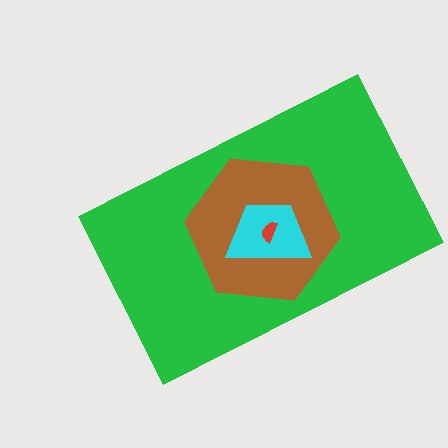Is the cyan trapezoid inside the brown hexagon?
Yes.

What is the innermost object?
The red semicircle.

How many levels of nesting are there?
4.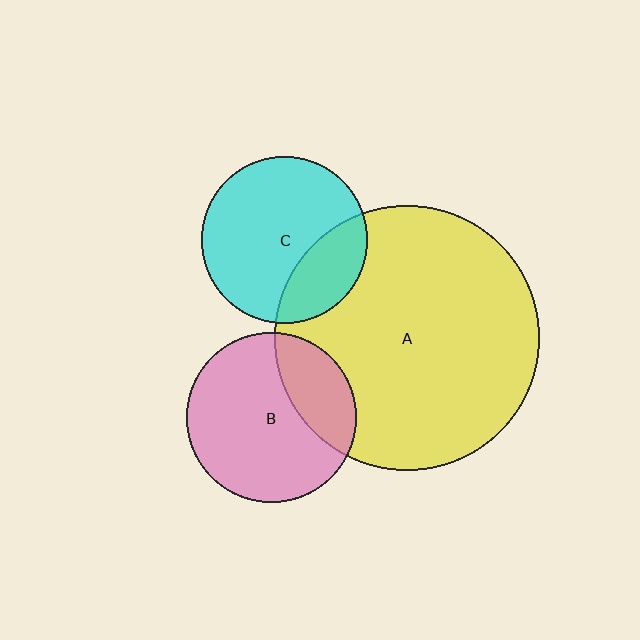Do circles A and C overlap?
Yes.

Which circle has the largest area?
Circle A (yellow).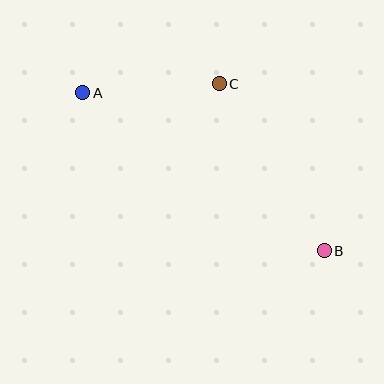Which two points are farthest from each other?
Points A and B are farthest from each other.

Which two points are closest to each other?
Points A and C are closest to each other.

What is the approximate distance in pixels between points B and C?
The distance between B and C is approximately 197 pixels.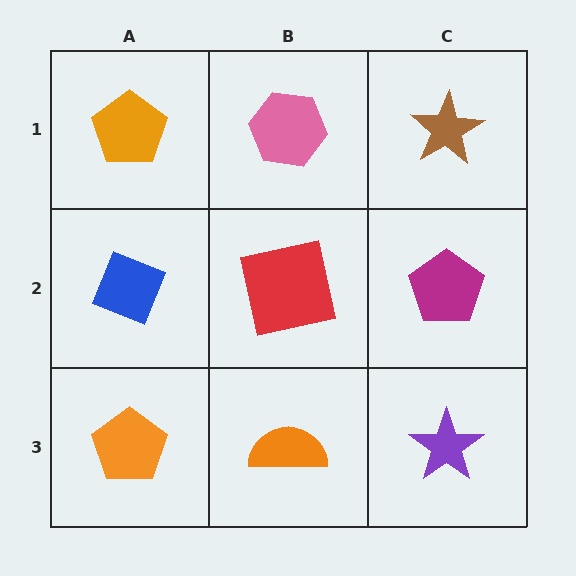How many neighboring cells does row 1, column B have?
3.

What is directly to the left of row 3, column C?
An orange semicircle.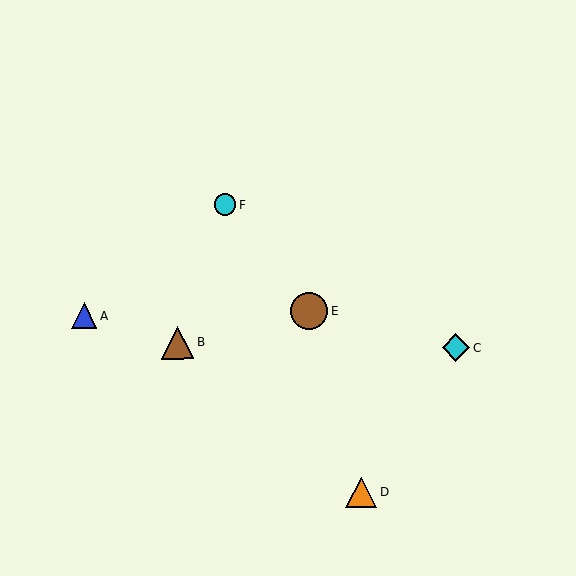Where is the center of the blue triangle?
The center of the blue triangle is at (84, 316).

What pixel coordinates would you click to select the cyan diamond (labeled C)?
Click at (456, 348) to select the cyan diamond C.